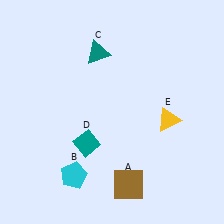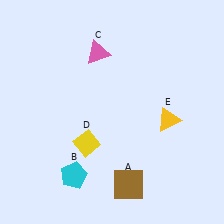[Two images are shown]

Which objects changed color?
C changed from teal to pink. D changed from teal to yellow.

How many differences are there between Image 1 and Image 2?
There are 2 differences between the two images.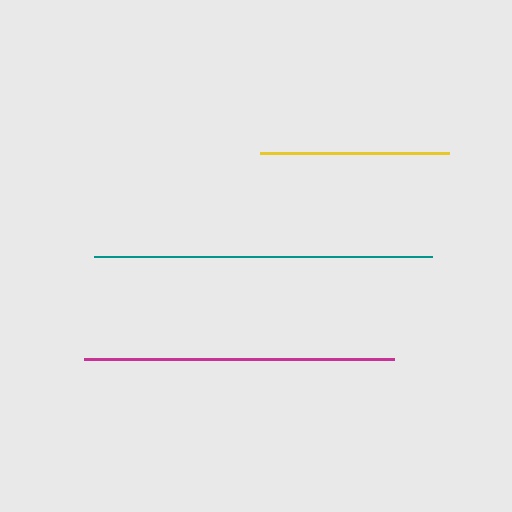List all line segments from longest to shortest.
From longest to shortest: teal, magenta, yellow.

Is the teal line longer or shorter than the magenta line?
The teal line is longer than the magenta line.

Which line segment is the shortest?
The yellow line is the shortest at approximately 189 pixels.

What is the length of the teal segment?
The teal segment is approximately 338 pixels long.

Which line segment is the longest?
The teal line is the longest at approximately 338 pixels.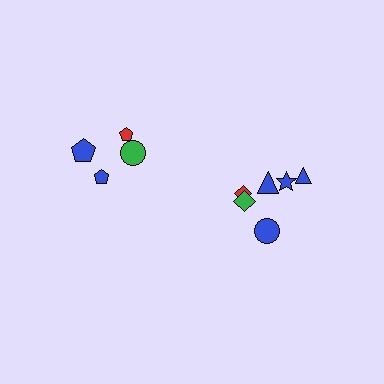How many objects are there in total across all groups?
There are 10 objects.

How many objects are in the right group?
There are 6 objects.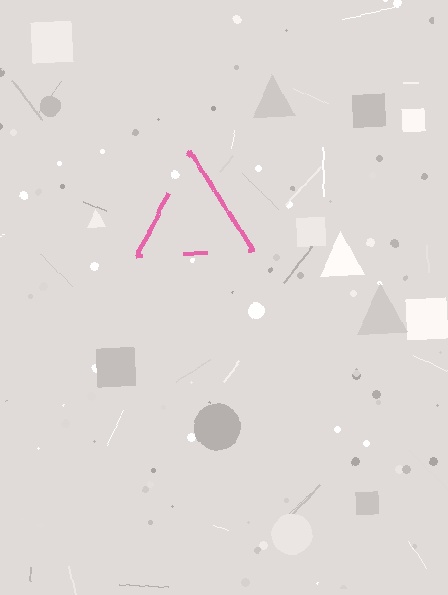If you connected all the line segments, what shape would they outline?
They would outline a triangle.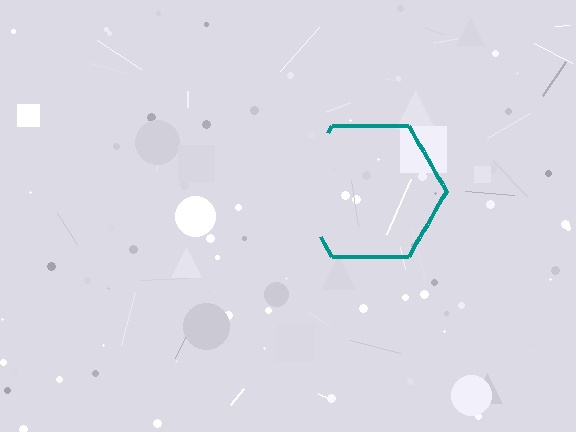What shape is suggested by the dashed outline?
The dashed outline suggests a hexagon.